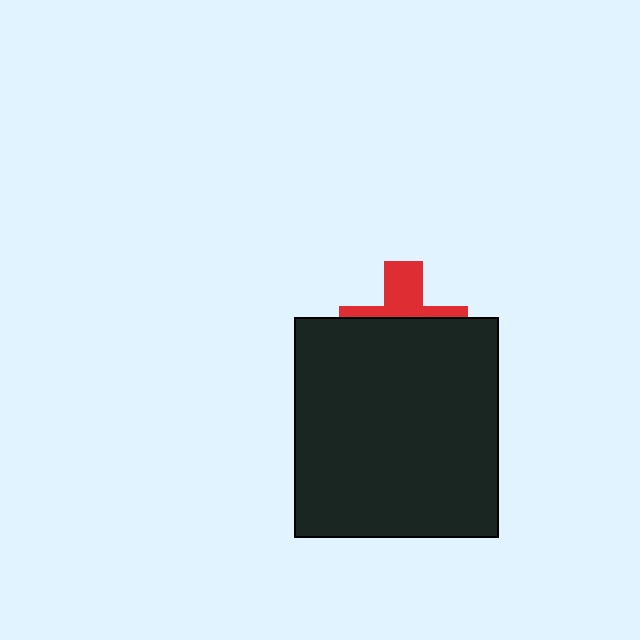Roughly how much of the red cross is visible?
A small part of it is visible (roughly 38%).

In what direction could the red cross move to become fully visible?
The red cross could move up. That would shift it out from behind the black rectangle entirely.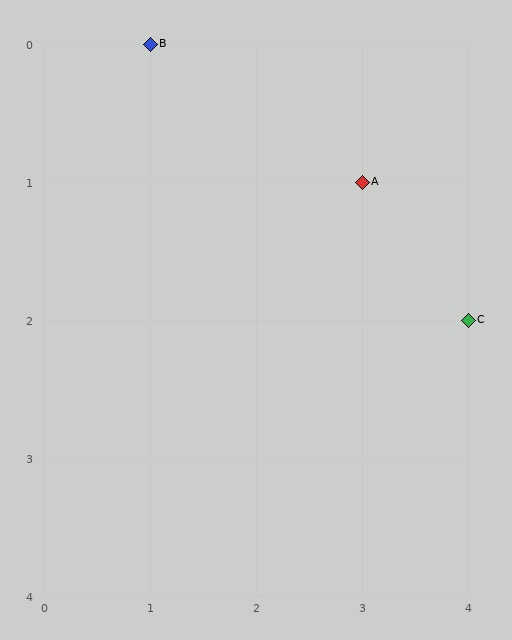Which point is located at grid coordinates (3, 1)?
Point A is at (3, 1).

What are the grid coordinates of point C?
Point C is at grid coordinates (4, 2).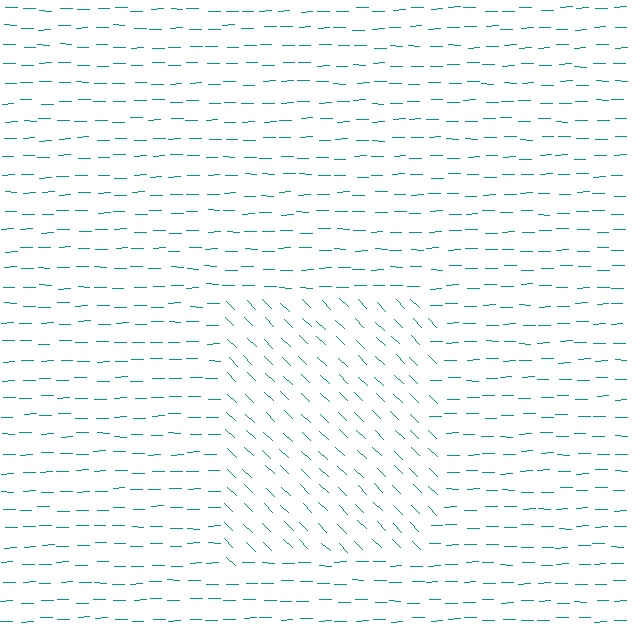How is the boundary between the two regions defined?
The boundary is defined purely by a change in line orientation (approximately 45 degrees difference). All lines are the same color and thickness.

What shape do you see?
I see a rectangle.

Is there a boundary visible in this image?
Yes, there is a texture boundary formed by a change in line orientation.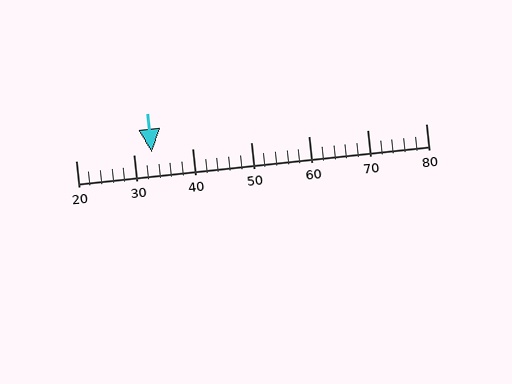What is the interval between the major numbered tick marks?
The major tick marks are spaced 10 units apart.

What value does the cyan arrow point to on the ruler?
The cyan arrow points to approximately 33.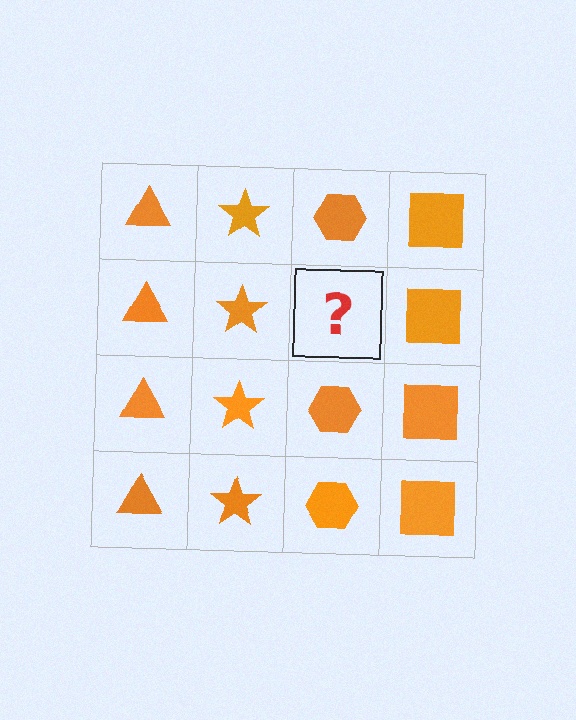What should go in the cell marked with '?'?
The missing cell should contain an orange hexagon.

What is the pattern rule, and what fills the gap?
The rule is that each column has a consistent shape. The gap should be filled with an orange hexagon.